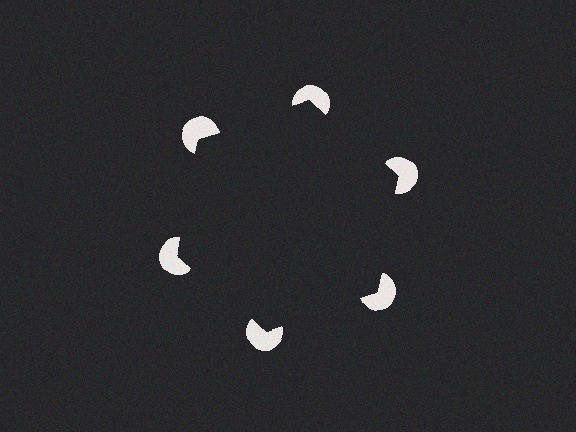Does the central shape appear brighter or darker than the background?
It typically appears slightly darker than the background, even though no actual brightness change is drawn.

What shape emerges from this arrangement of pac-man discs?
An illusory hexagon — its edges are inferred from the aligned wedge cuts in the pac-man discs, not physically drawn.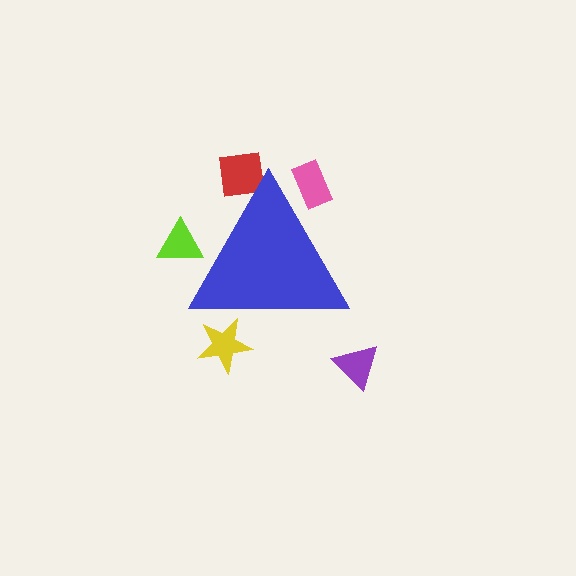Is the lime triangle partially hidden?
Yes, the lime triangle is partially hidden behind the blue triangle.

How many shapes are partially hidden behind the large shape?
4 shapes are partially hidden.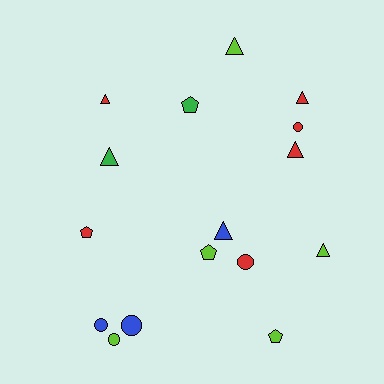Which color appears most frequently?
Red, with 6 objects.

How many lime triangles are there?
There are 2 lime triangles.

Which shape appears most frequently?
Triangle, with 7 objects.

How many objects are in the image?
There are 16 objects.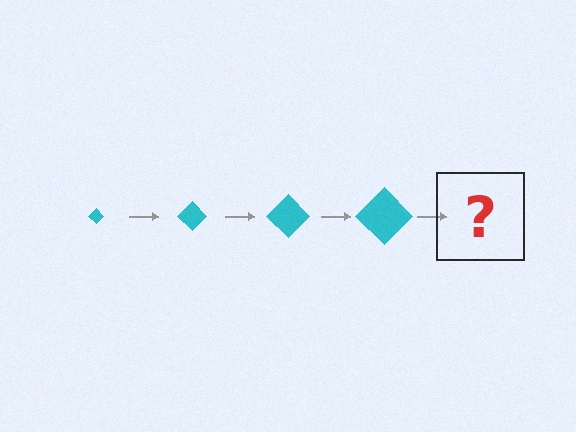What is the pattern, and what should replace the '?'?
The pattern is that the diamond gets progressively larger each step. The '?' should be a cyan diamond, larger than the previous one.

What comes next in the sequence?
The next element should be a cyan diamond, larger than the previous one.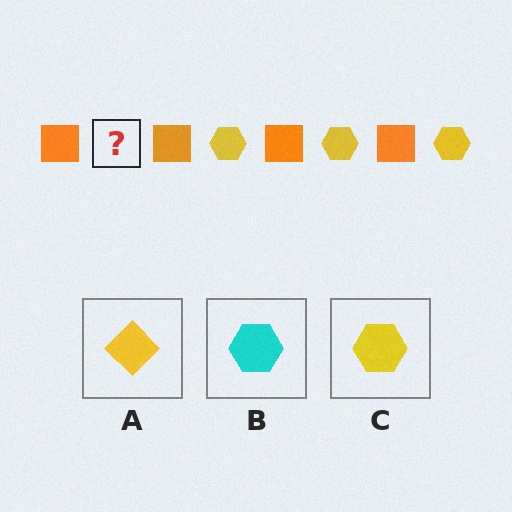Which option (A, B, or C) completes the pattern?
C.